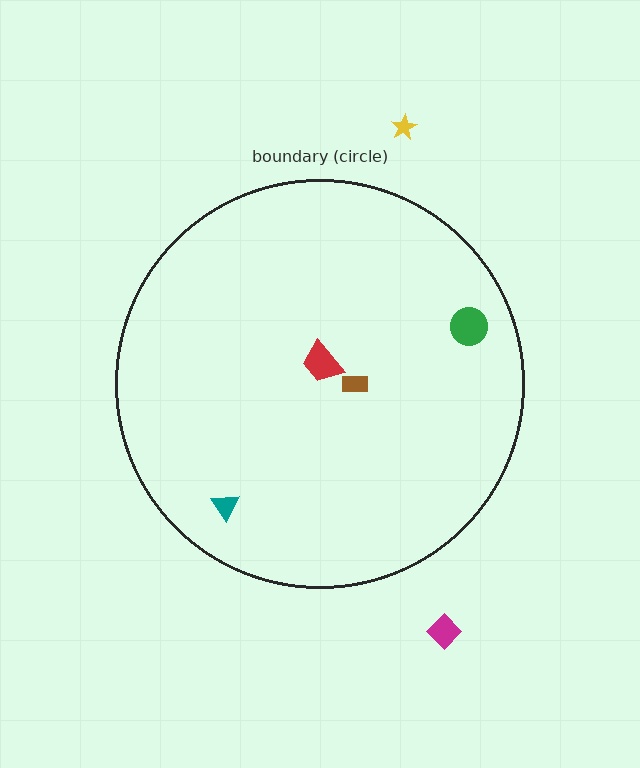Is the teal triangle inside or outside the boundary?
Inside.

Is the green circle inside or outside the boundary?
Inside.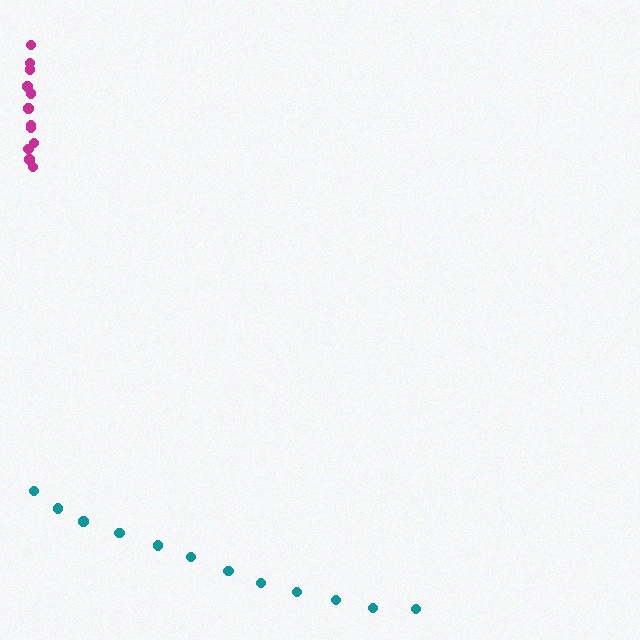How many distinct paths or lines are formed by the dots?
There are 2 distinct paths.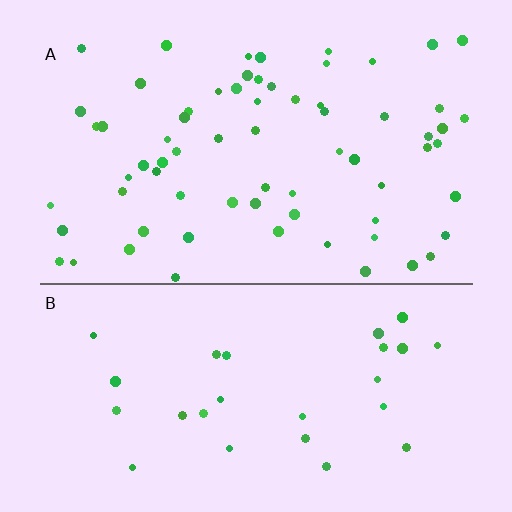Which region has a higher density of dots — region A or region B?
A (the top).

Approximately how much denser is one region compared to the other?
Approximately 2.4× — region A over region B.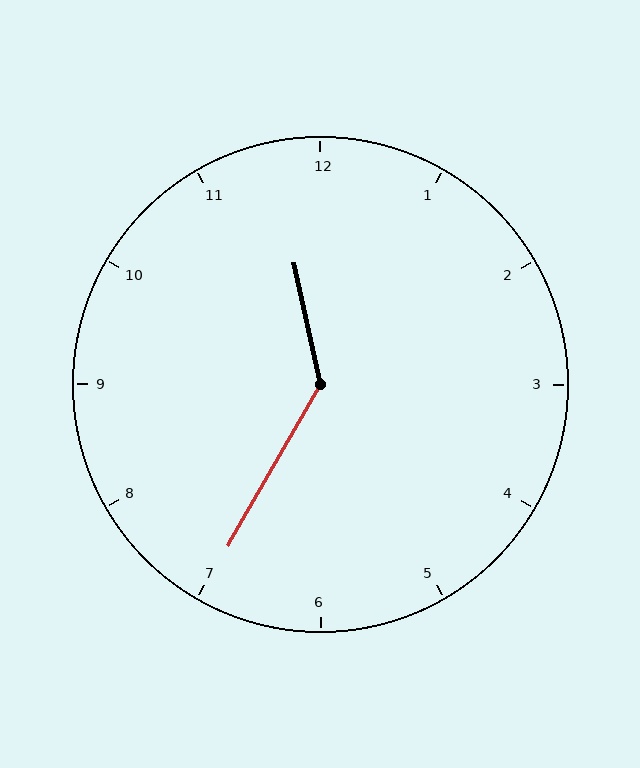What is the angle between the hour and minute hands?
Approximately 138 degrees.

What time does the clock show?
11:35.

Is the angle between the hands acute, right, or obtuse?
It is obtuse.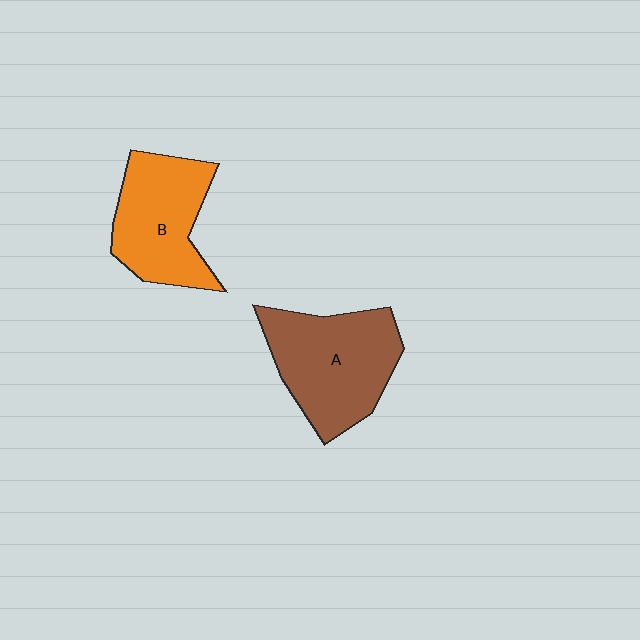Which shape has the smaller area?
Shape B (orange).